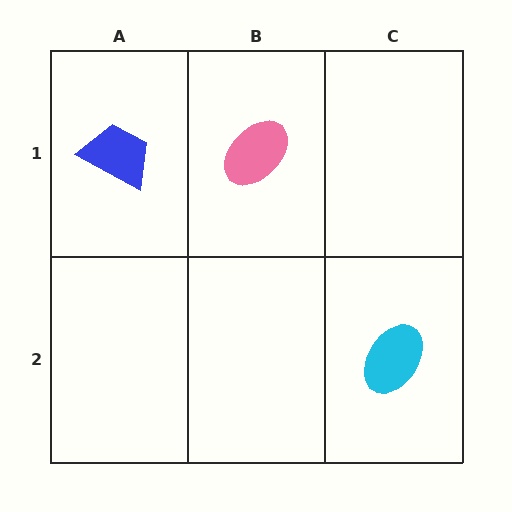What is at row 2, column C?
A cyan ellipse.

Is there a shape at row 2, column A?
No, that cell is empty.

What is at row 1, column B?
A pink ellipse.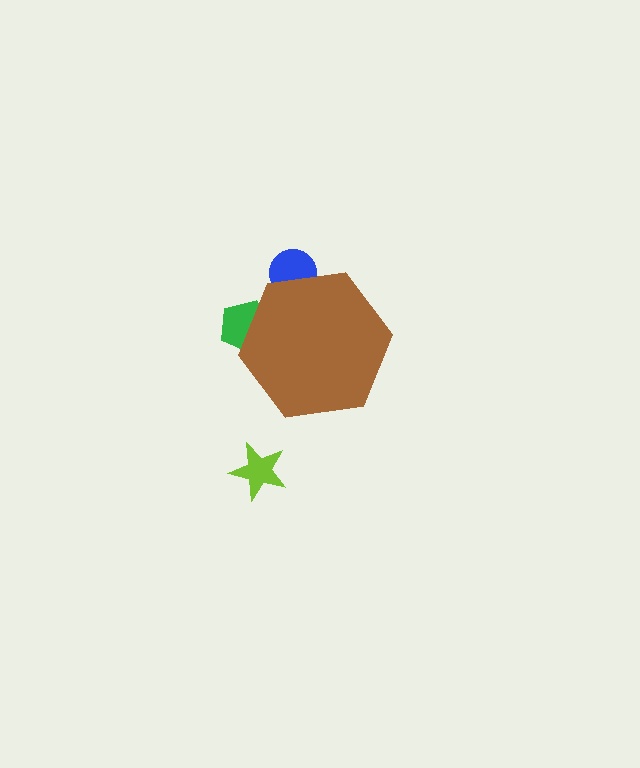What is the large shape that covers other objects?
A brown hexagon.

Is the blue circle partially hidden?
Yes, the blue circle is partially hidden behind the brown hexagon.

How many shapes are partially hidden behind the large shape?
2 shapes are partially hidden.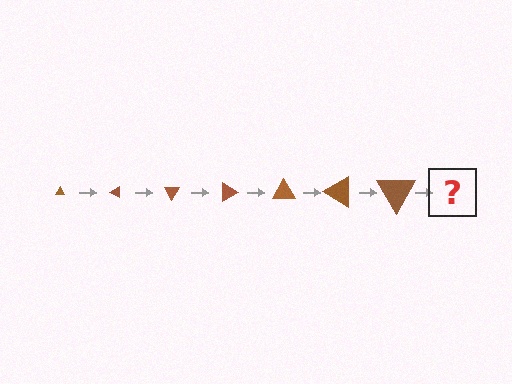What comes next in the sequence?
The next element should be a triangle, larger than the previous one and rotated 210 degrees from the start.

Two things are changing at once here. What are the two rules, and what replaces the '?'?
The two rules are that the triangle grows larger each step and it rotates 30 degrees each step. The '?' should be a triangle, larger than the previous one and rotated 210 degrees from the start.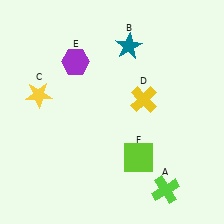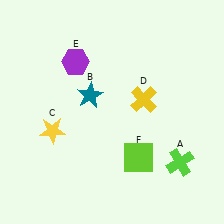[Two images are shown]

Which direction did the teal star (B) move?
The teal star (B) moved down.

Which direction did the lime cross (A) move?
The lime cross (A) moved up.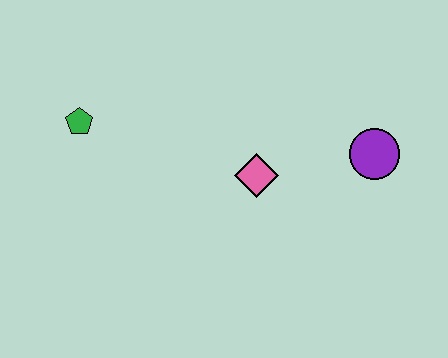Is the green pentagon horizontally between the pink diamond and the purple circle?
No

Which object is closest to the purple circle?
The pink diamond is closest to the purple circle.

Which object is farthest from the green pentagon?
The purple circle is farthest from the green pentagon.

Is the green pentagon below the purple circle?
No